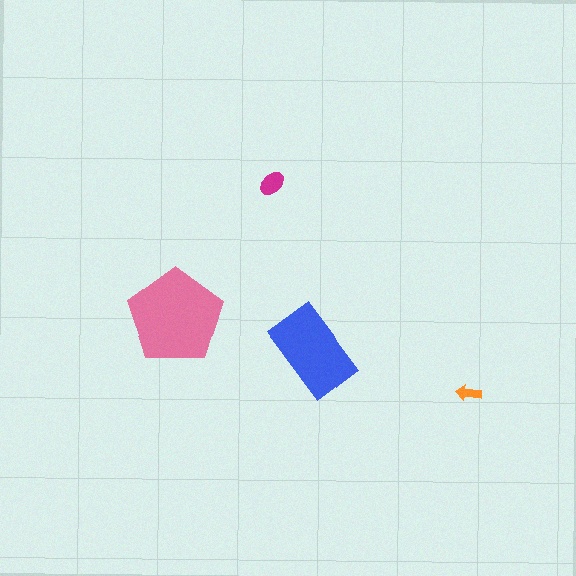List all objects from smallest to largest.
The orange arrow, the magenta ellipse, the blue rectangle, the pink pentagon.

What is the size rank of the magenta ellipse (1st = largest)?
3rd.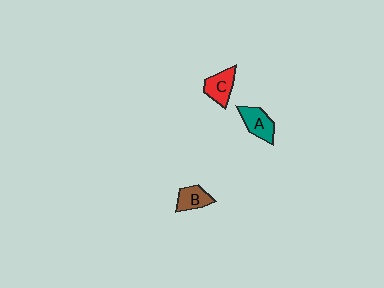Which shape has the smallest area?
Shape B (brown).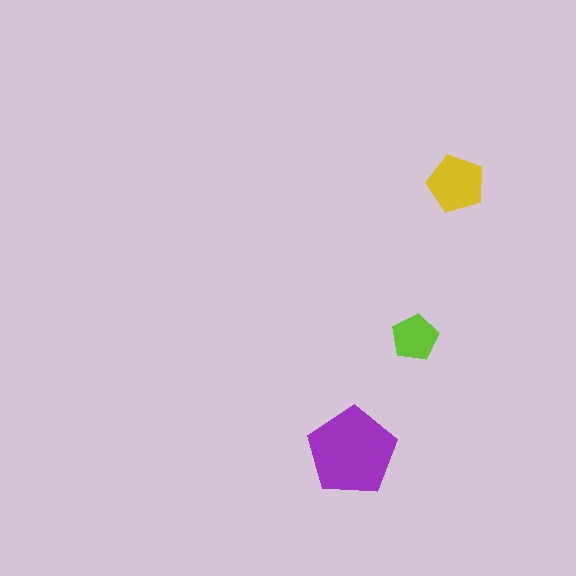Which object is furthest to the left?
The purple pentagon is leftmost.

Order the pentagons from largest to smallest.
the purple one, the yellow one, the lime one.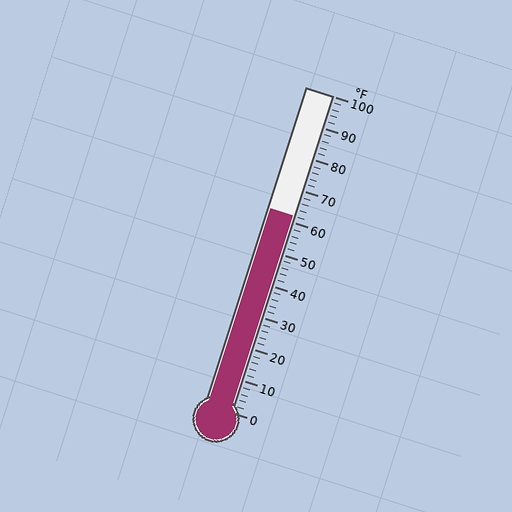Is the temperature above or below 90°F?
The temperature is below 90°F.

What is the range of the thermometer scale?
The thermometer scale ranges from 0°F to 100°F.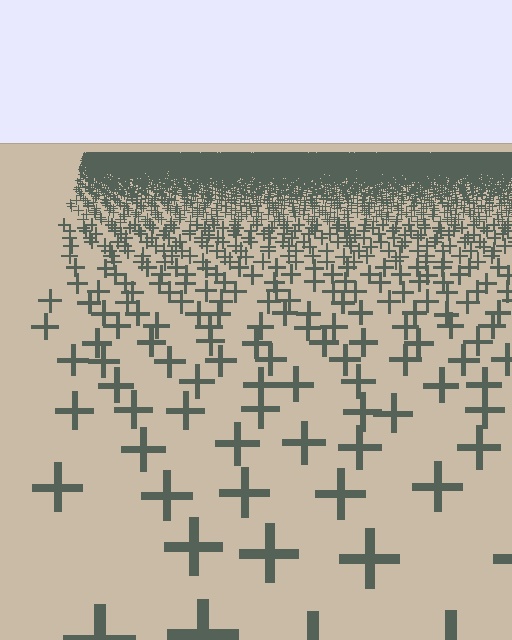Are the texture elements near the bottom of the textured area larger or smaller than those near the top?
Larger. Near the bottom, elements are closer to the viewer and appear at a bigger on-screen size.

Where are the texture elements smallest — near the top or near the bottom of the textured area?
Near the top.